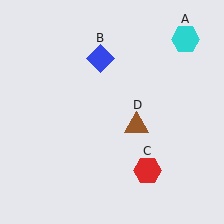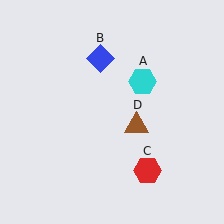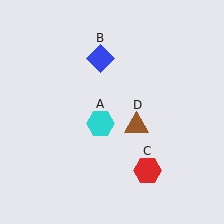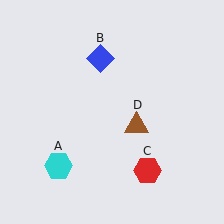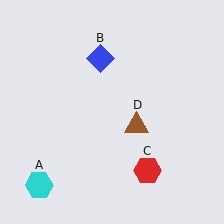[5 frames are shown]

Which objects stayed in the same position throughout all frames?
Blue diamond (object B) and red hexagon (object C) and brown triangle (object D) remained stationary.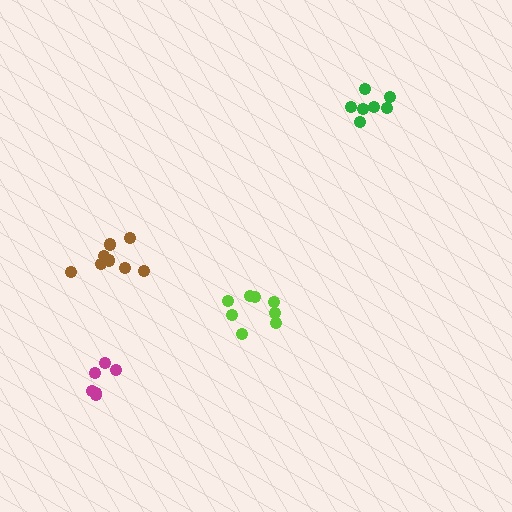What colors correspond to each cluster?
The clusters are colored: magenta, green, brown, lime.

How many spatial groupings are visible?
There are 4 spatial groupings.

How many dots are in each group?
Group 1: 6 dots, Group 2: 7 dots, Group 3: 9 dots, Group 4: 8 dots (30 total).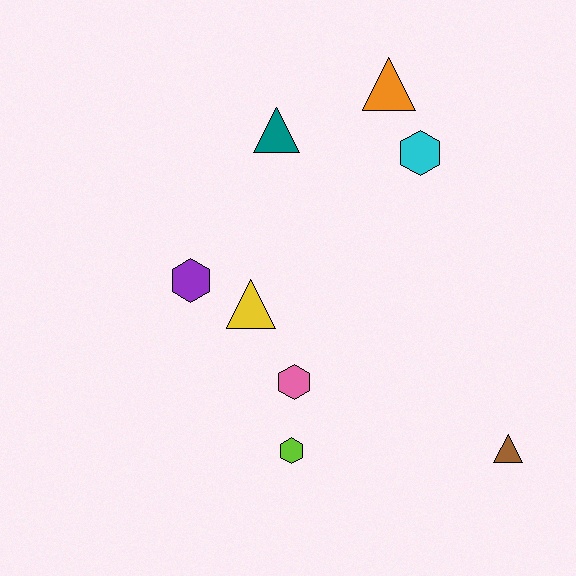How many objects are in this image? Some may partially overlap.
There are 8 objects.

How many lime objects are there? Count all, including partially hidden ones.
There is 1 lime object.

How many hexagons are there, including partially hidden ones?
There are 4 hexagons.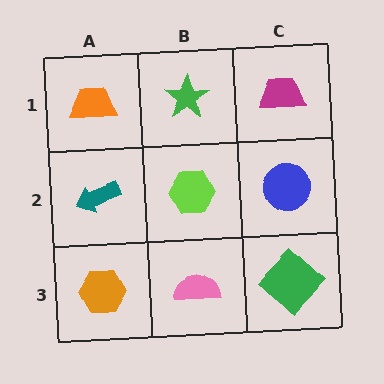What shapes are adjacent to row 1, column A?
A teal arrow (row 2, column A), a green star (row 1, column B).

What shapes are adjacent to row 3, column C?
A blue circle (row 2, column C), a pink semicircle (row 3, column B).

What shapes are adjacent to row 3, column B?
A lime hexagon (row 2, column B), an orange hexagon (row 3, column A), a green diamond (row 3, column C).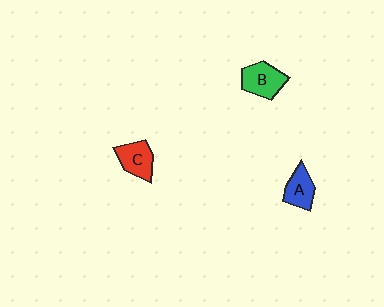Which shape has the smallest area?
Shape A (blue).